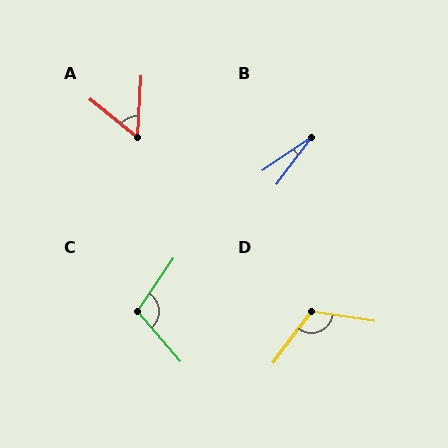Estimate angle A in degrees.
Approximately 54 degrees.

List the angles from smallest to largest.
B (19°), A (54°), C (105°), D (119°).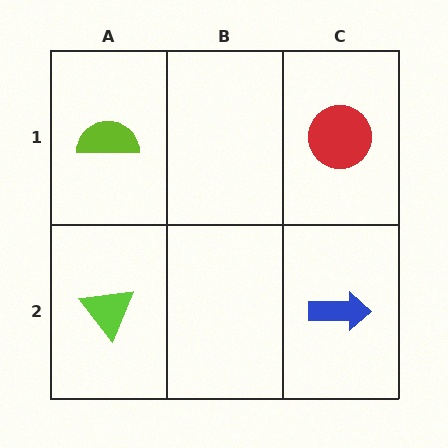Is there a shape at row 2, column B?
No, that cell is empty.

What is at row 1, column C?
A red circle.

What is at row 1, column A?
A lime semicircle.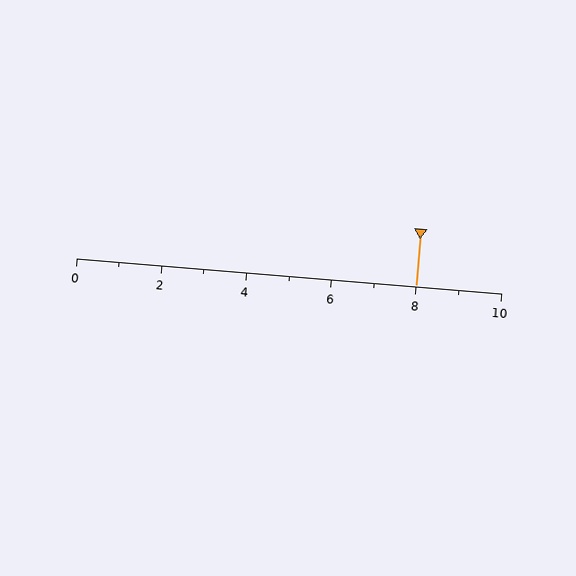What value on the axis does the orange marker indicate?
The marker indicates approximately 8.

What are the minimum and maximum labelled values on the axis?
The axis runs from 0 to 10.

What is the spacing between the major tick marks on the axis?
The major ticks are spaced 2 apart.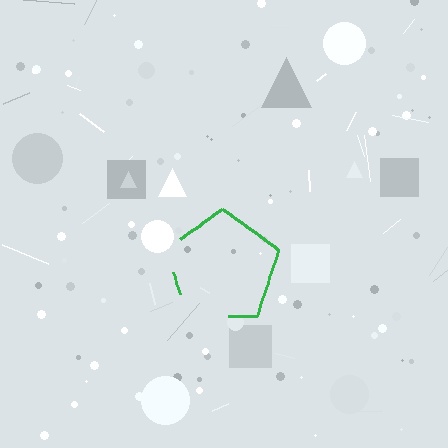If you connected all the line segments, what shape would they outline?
They would outline a pentagon.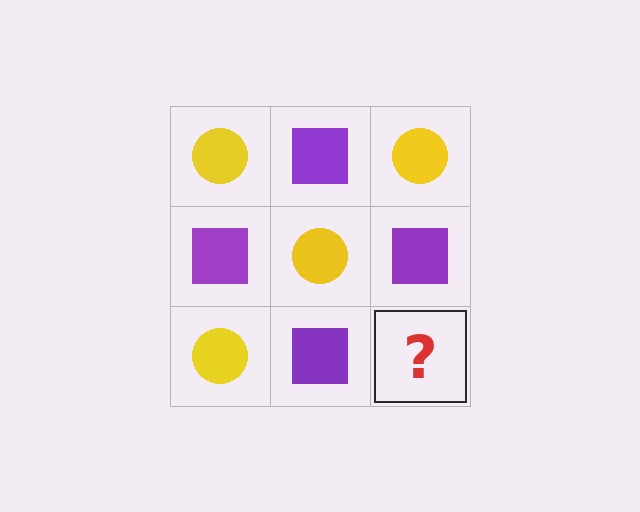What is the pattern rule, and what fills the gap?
The rule is that it alternates yellow circle and purple square in a checkerboard pattern. The gap should be filled with a yellow circle.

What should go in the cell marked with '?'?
The missing cell should contain a yellow circle.